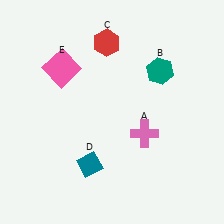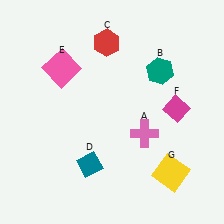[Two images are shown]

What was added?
A magenta diamond (F), a yellow square (G) were added in Image 2.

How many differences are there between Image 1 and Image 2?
There are 2 differences between the two images.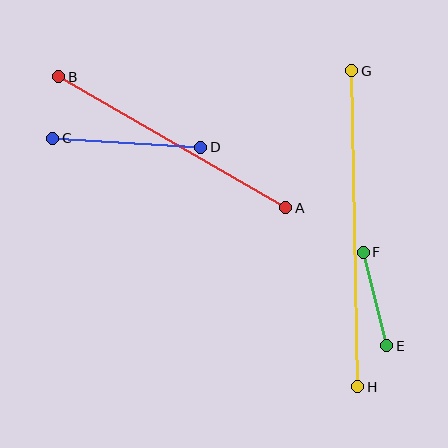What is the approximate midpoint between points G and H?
The midpoint is at approximately (355, 229) pixels.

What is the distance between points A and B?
The distance is approximately 262 pixels.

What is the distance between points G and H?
The distance is approximately 316 pixels.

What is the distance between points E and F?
The distance is approximately 97 pixels.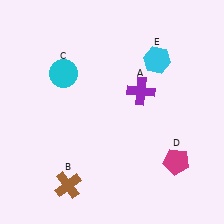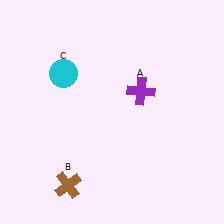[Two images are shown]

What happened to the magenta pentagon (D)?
The magenta pentagon (D) was removed in Image 2. It was in the bottom-right area of Image 1.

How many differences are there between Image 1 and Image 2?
There are 2 differences between the two images.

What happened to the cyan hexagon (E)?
The cyan hexagon (E) was removed in Image 2. It was in the top-right area of Image 1.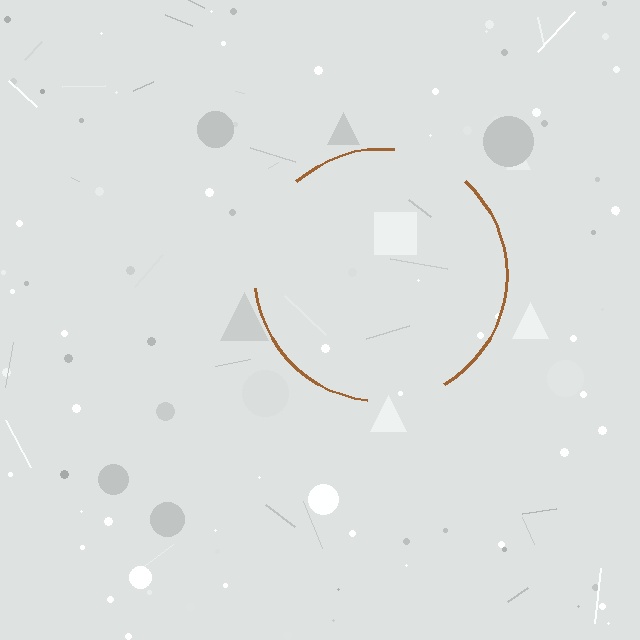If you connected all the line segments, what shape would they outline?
They would outline a circle.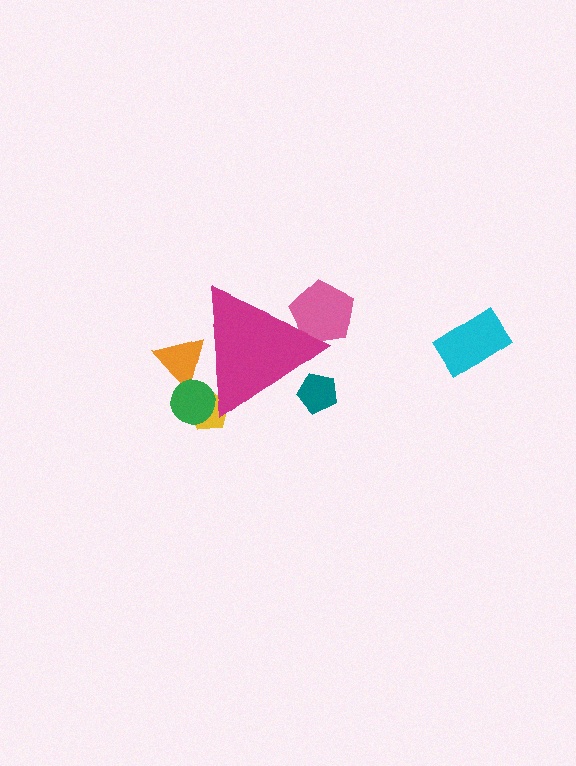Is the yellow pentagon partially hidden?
Yes, the yellow pentagon is partially hidden behind the magenta triangle.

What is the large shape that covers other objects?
A magenta triangle.